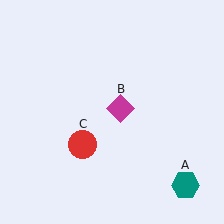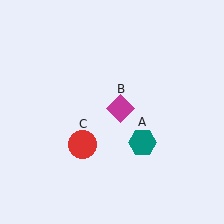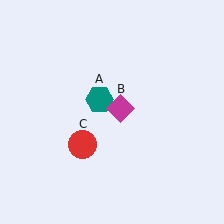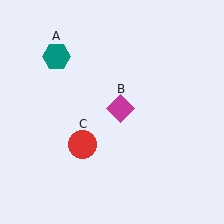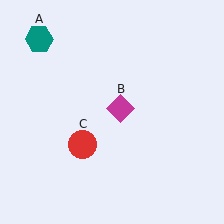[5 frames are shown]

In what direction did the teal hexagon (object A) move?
The teal hexagon (object A) moved up and to the left.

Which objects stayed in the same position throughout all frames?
Magenta diamond (object B) and red circle (object C) remained stationary.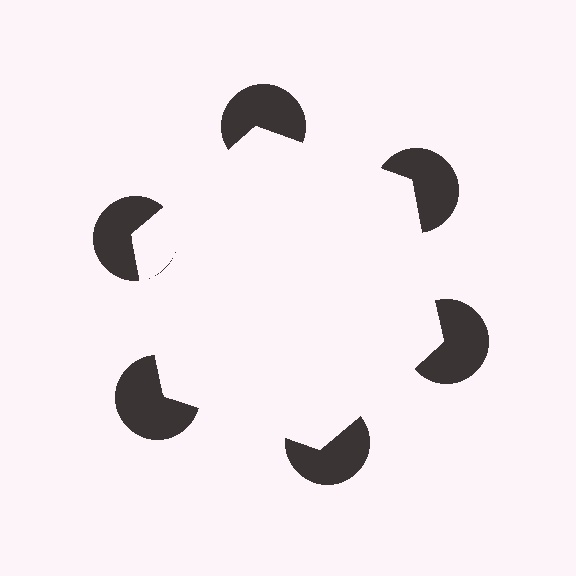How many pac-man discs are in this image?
There are 6 — one at each vertex of the illusory hexagon.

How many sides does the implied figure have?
6 sides.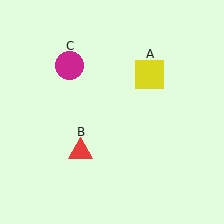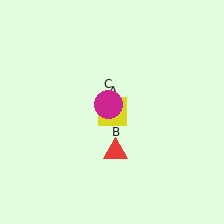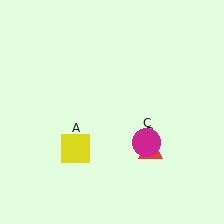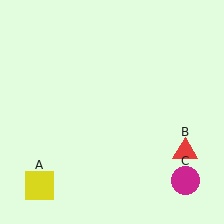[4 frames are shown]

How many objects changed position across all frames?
3 objects changed position: yellow square (object A), red triangle (object B), magenta circle (object C).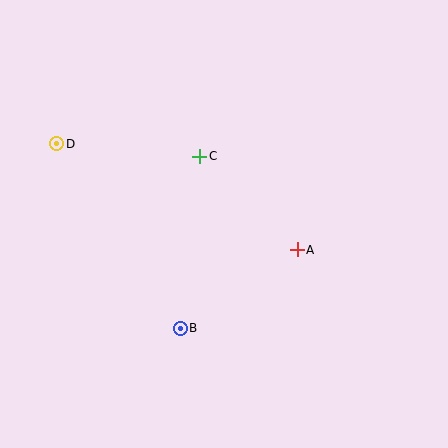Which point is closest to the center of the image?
Point C at (200, 156) is closest to the center.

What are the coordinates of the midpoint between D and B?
The midpoint between D and B is at (118, 236).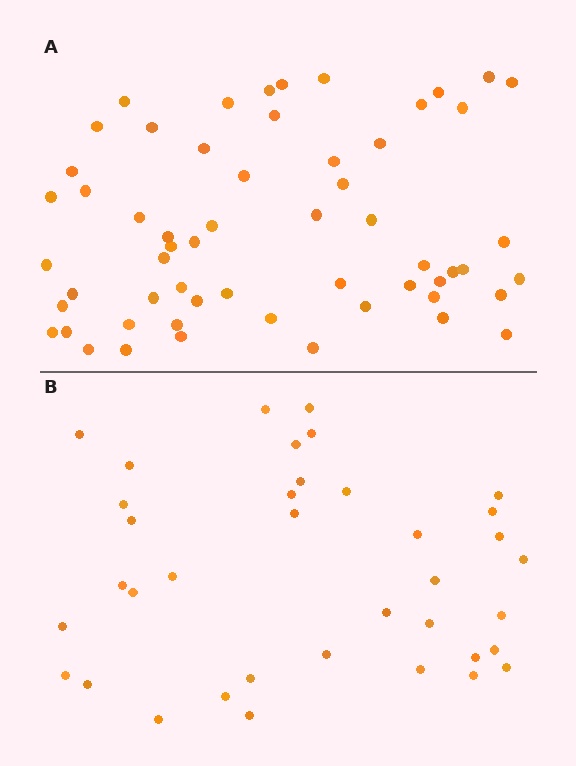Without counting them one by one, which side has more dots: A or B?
Region A (the top region) has more dots.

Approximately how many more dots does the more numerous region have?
Region A has approximately 20 more dots than region B.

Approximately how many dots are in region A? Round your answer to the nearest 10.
About 60 dots. (The exact count is 58, which rounds to 60.)